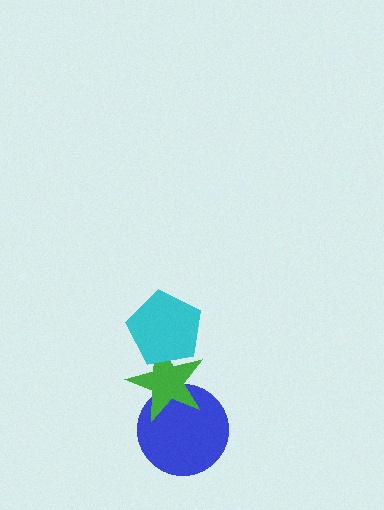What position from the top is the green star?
The green star is 2nd from the top.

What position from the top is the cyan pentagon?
The cyan pentagon is 1st from the top.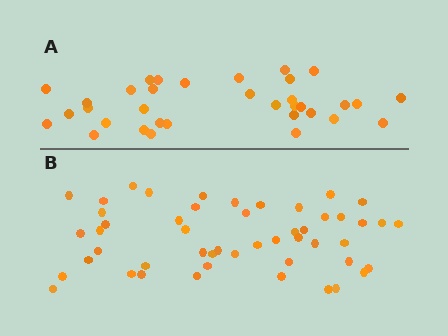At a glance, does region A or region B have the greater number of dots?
Region B (the bottom region) has more dots.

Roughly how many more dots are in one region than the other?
Region B has approximately 15 more dots than region A.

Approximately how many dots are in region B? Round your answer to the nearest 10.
About 50 dots.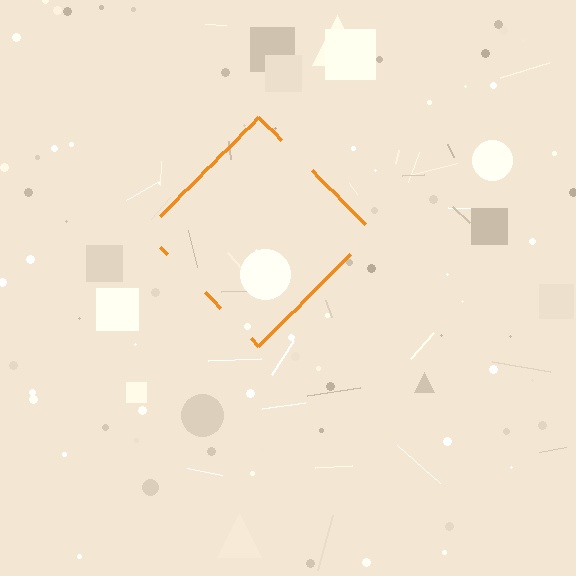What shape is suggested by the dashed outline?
The dashed outline suggests a diamond.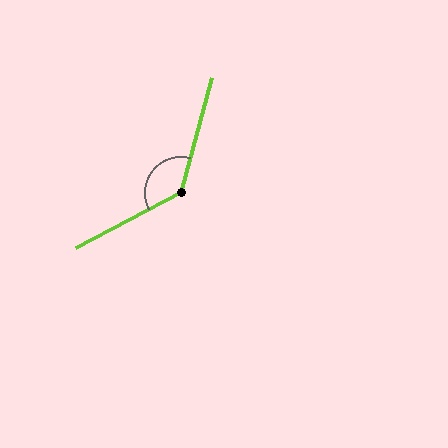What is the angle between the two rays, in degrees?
Approximately 133 degrees.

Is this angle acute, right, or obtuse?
It is obtuse.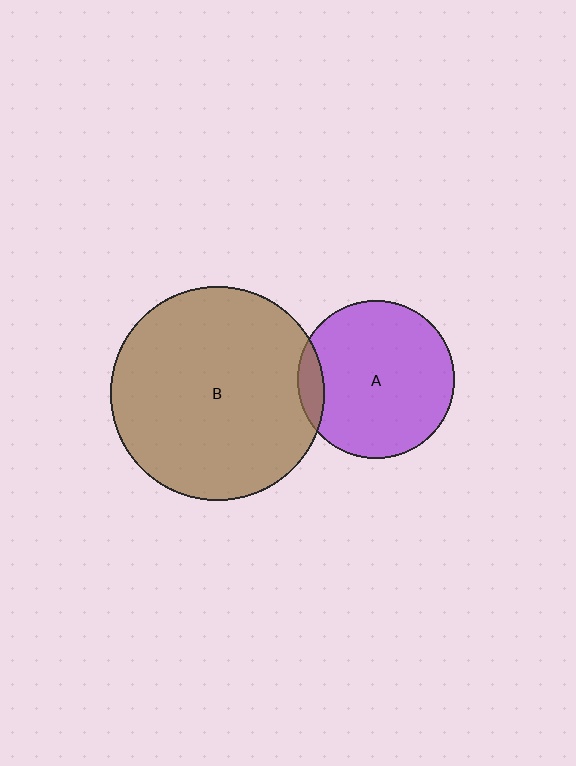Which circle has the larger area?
Circle B (brown).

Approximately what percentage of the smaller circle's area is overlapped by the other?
Approximately 10%.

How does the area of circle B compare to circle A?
Approximately 1.8 times.